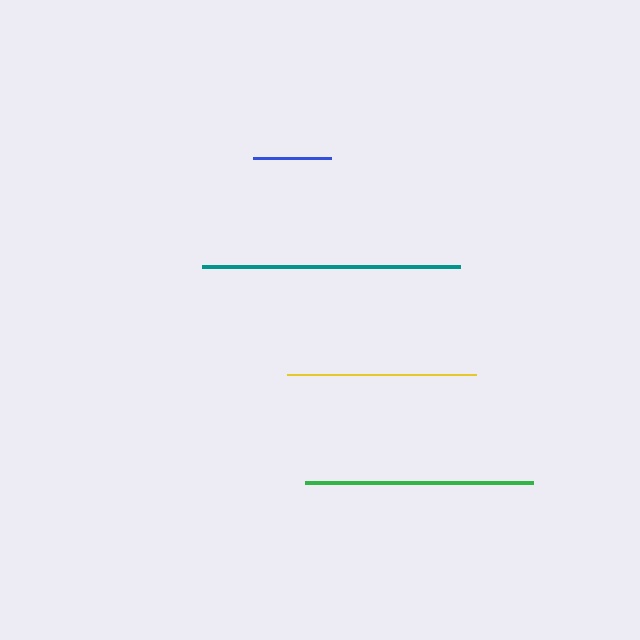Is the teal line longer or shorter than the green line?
The teal line is longer than the green line.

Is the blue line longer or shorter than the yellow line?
The yellow line is longer than the blue line.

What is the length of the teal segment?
The teal segment is approximately 258 pixels long.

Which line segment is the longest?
The teal line is the longest at approximately 258 pixels.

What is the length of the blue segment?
The blue segment is approximately 79 pixels long.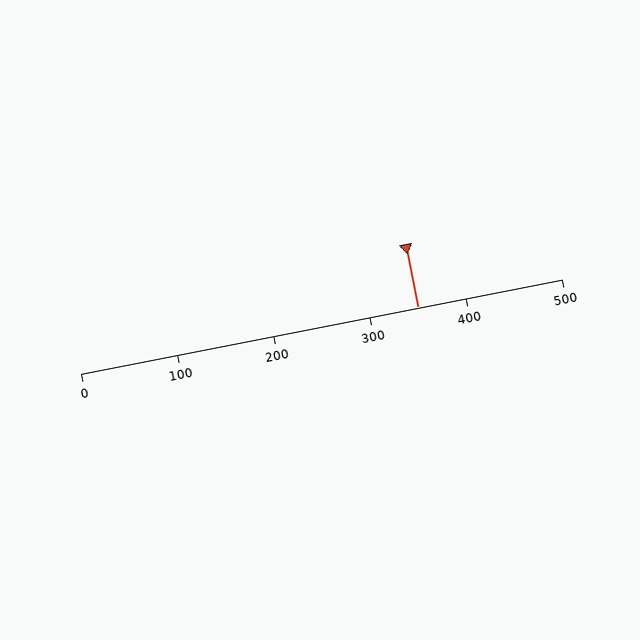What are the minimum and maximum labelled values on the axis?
The axis runs from 0 to 500.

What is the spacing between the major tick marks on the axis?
The major ticks are spaced 100 apart.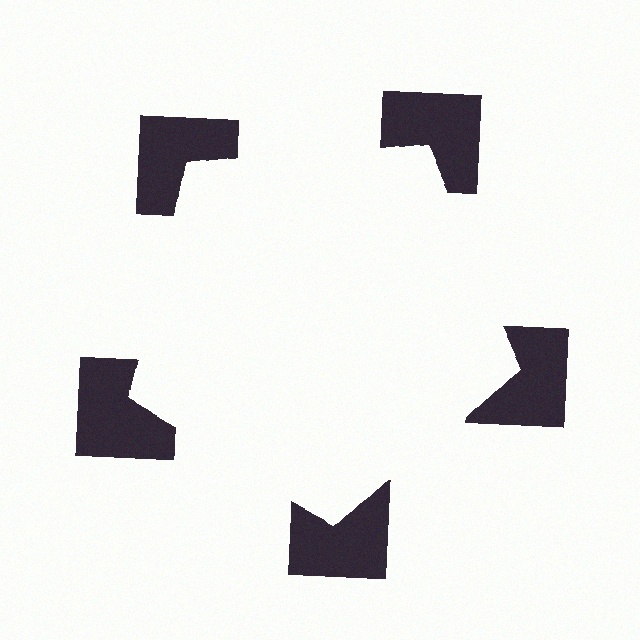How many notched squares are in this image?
There are 5 — one at each vertex of the illusory pentagon.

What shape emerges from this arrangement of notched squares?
An illusory pentagon — its edges are inferred from the aligned wedge cuts in the notched squares, not physically drawn.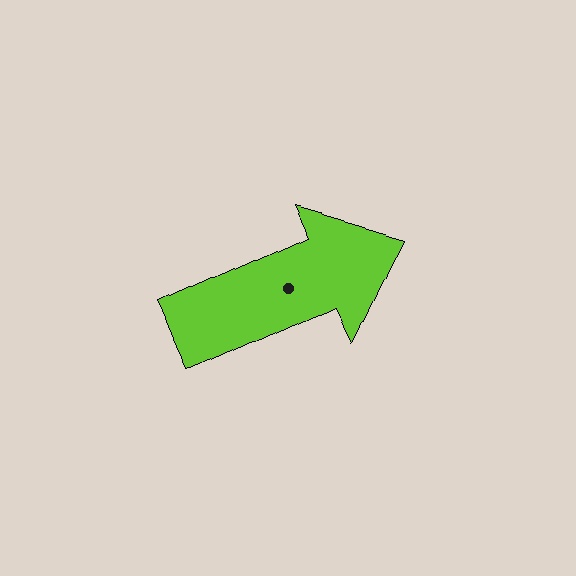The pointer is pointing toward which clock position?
Roughly 2 o'clock.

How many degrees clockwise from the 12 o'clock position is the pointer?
Approximately 66 degrees.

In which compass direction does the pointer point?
Northeast.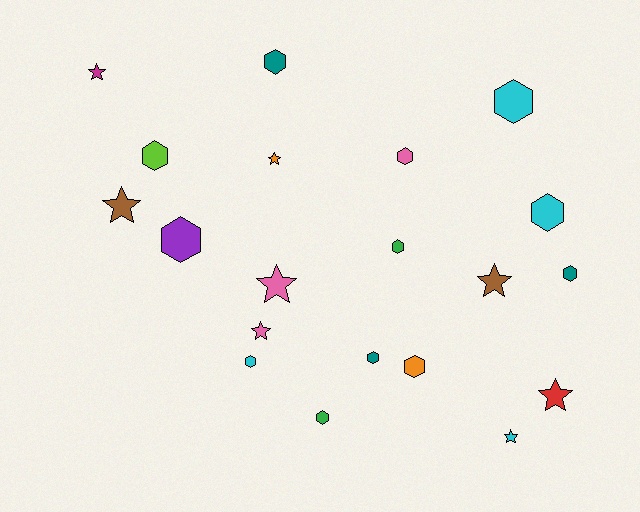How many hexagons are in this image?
There are 12 hexagons.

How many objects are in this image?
There are 20 objects.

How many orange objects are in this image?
There are 2 orange objects.